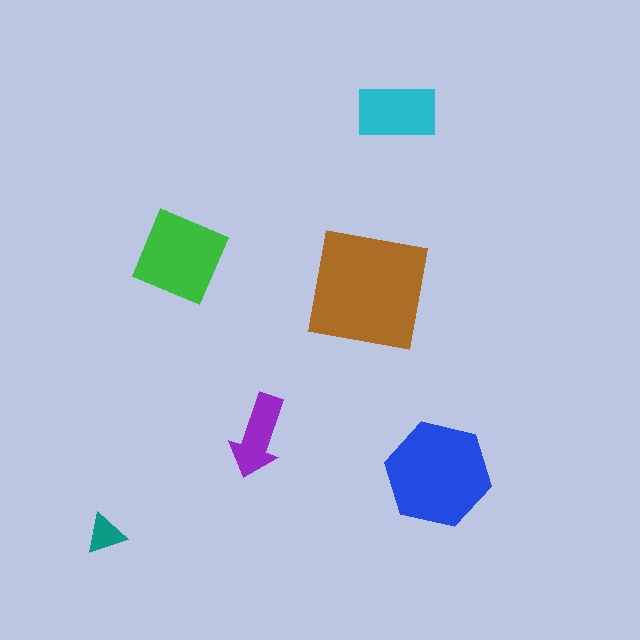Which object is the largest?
The brown square.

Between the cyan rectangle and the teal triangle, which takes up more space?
The cyan rectangle.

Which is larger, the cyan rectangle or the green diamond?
The green diamond.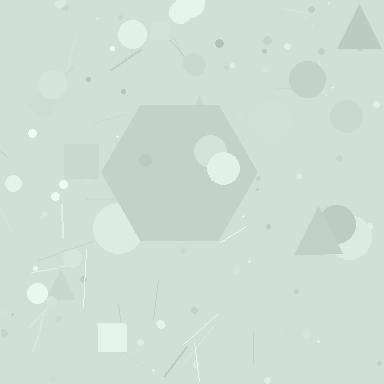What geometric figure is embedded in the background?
A hexagon is embedded in the background.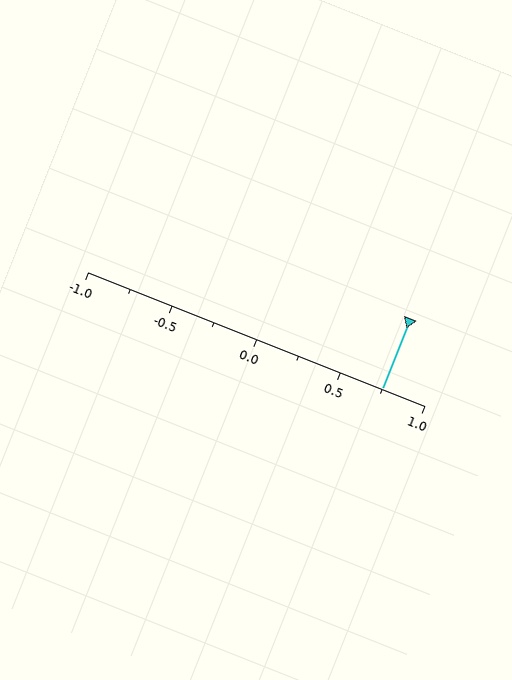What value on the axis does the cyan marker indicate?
The marker indicates approximately 0.75.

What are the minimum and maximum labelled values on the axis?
The axis runs from -1.0 to 1.0.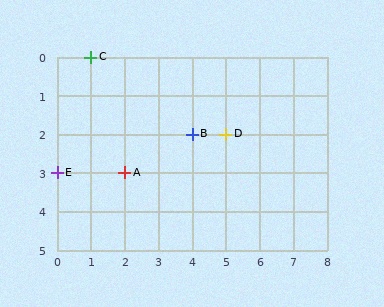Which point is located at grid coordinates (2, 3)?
Point A is at (2, 3).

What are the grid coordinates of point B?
Point B is at grid coordinates (4, 2).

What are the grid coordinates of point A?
Point A is at grid coordinates (2, 3).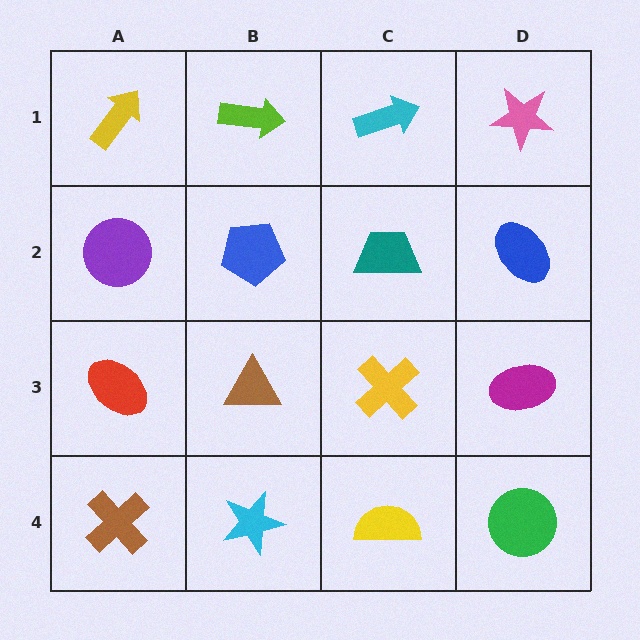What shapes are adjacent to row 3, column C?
A teal trapezoid (row 2, column C), a yellow semicircle (row 4, column C), a brown triangle (row 3, column B), a magenta ellipse (row 3, column D).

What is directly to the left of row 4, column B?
A brown cross.